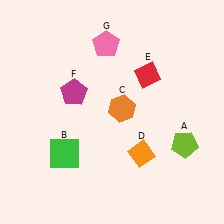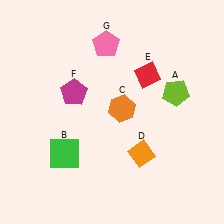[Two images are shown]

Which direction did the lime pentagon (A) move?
The lime pentagon (A) moved up.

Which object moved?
The lime pentagon (A) moved up.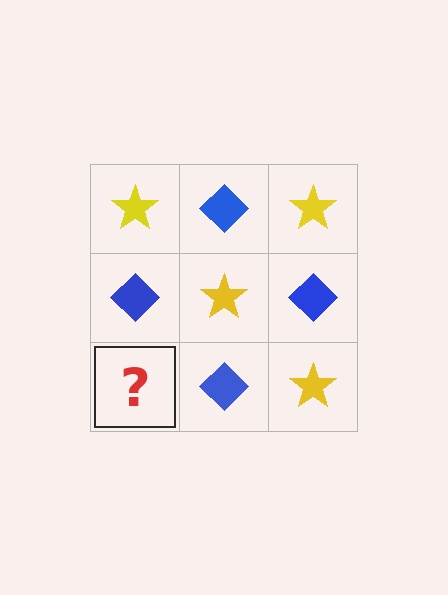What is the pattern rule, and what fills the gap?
The rule is that it alternates yellow star and blue diamond in a checkerboard pattern. The gap should be filled with a yellow star.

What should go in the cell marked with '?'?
The missing cell should contain a yellow star.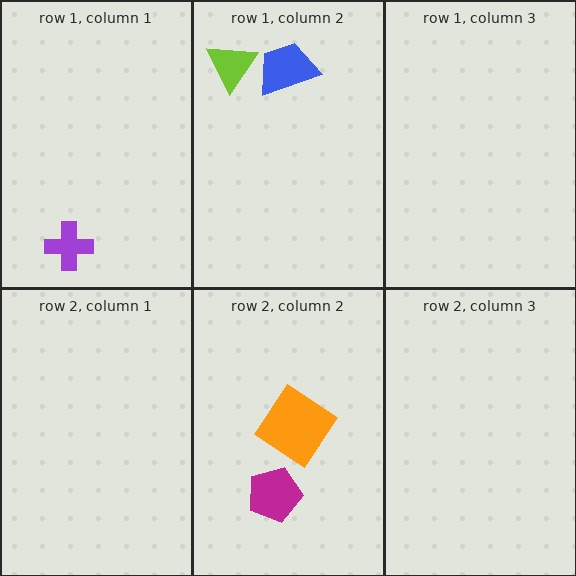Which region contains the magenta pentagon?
The row 2, column 2 region.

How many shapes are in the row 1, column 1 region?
1.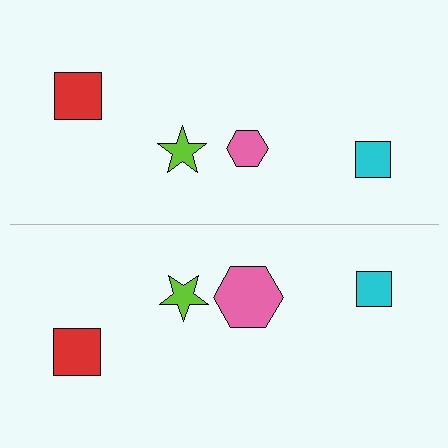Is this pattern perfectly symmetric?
No, the pattern is not perfectly symmetric. The pink hexagon on the bottom side has a different size than its mirror counterpart.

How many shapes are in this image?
There are 8 shapes in this image.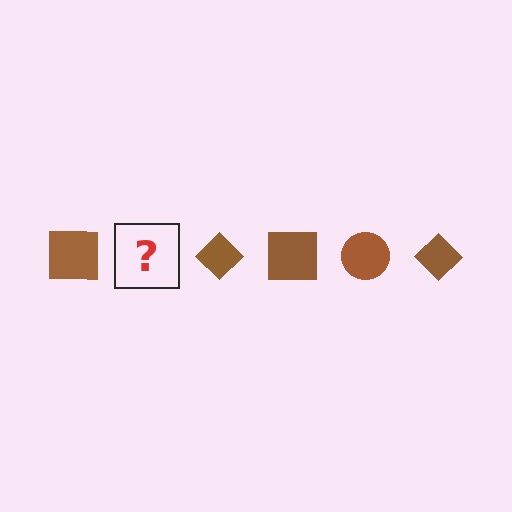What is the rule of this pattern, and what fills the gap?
The rule is that the pattern cycles through square, circle, diamond shapes in brown. The gap should be filled with a brown circle.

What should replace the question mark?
The question mark should be replaced with a brown circle.